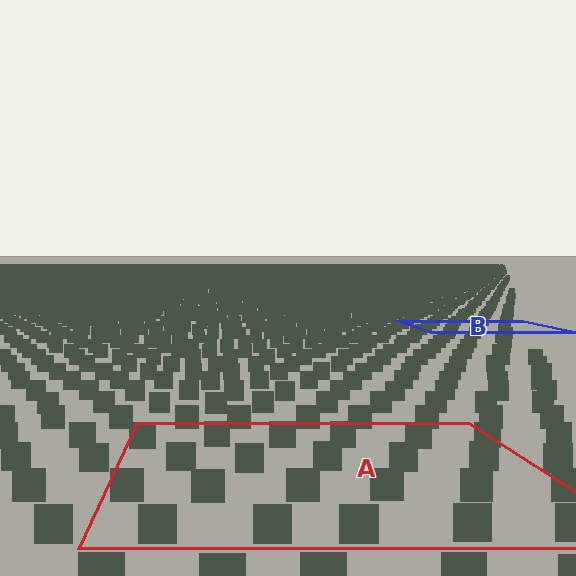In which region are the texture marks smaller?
The texture marks are smaller in region B, because it is farther away.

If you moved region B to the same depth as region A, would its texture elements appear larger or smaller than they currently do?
They would appear larger. At a closer depth, the same texture elements are projected at a bigger on-screen size.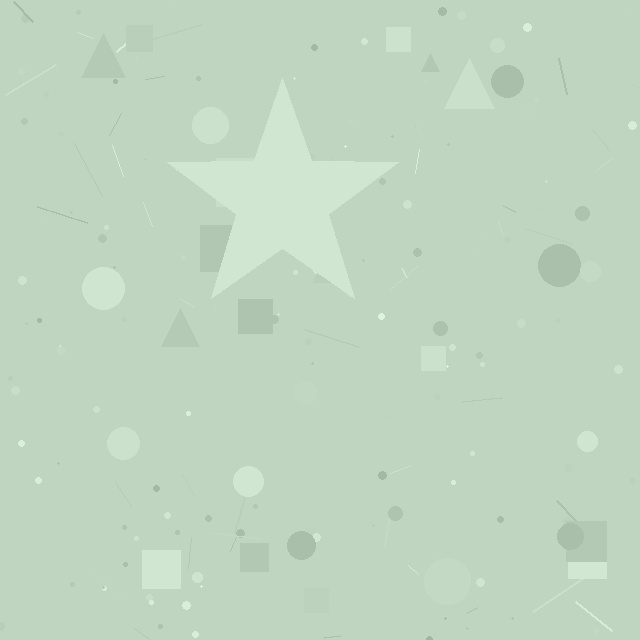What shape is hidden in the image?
A star is hidden in the image.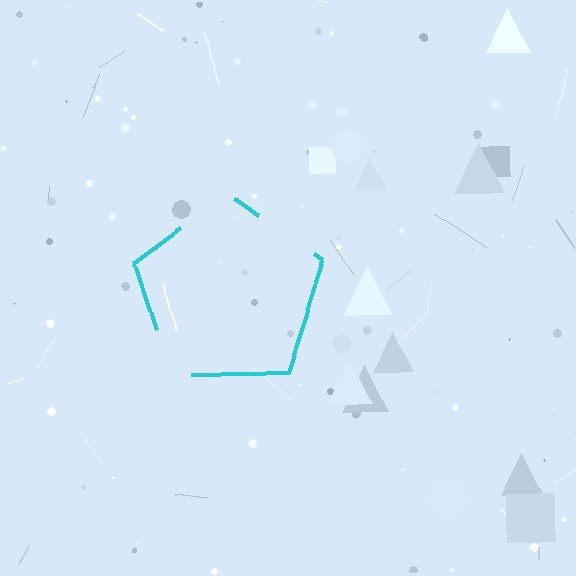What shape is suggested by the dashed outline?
The dashed outline suggests a pentagon.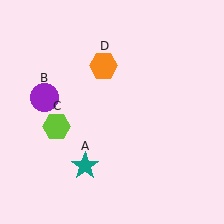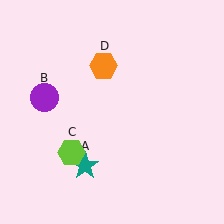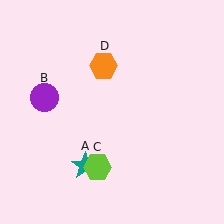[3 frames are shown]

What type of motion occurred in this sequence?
The lime hexagon (object C) rotated counterclockwise around the center of the scene.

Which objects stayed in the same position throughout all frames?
Teal star (object A) and purple circle (object B) and orange hexagon (object D) remained stationary.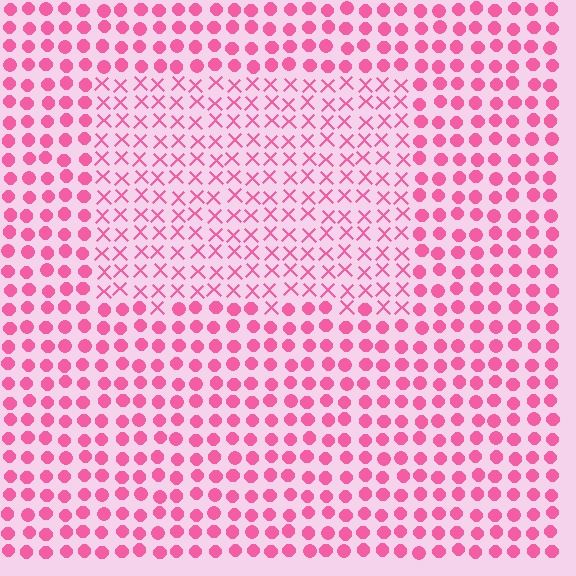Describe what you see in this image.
The image is filled with small pink elements arranged in a uniform grid. A rectangle-shaped region contains X marks, while the surrounding area contains circles. The boundary is defined purely by the change in element shape.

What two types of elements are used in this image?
The image uses X marks inside the rectangle region and circles outside it.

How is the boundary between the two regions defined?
The boundary is defined by a change in element shape: X marks inside vs. circles outside. All elements share the same color and spacing.